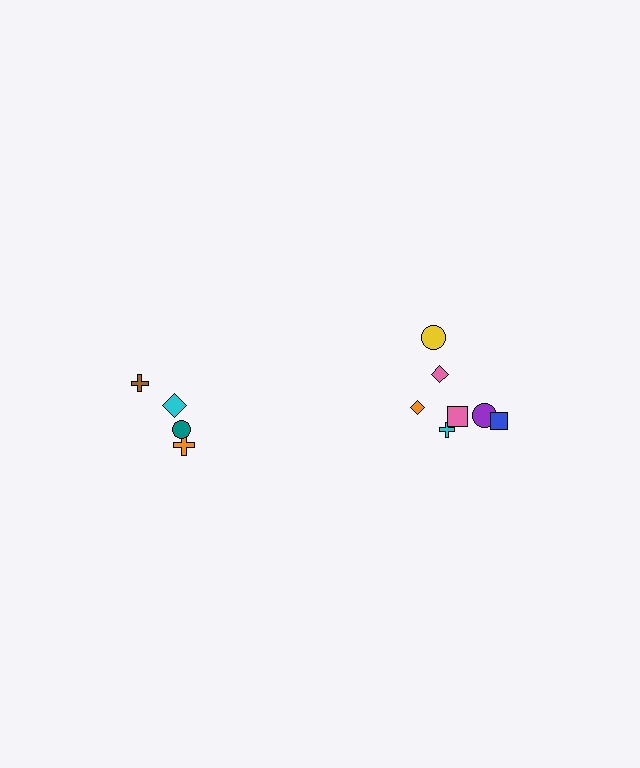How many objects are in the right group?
There are 7 objects.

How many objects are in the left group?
There are 4 objects.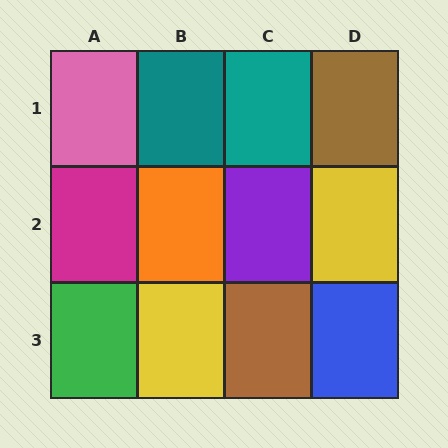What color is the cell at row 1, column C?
Teal.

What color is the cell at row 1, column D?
Brown.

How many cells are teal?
2 cells are teal.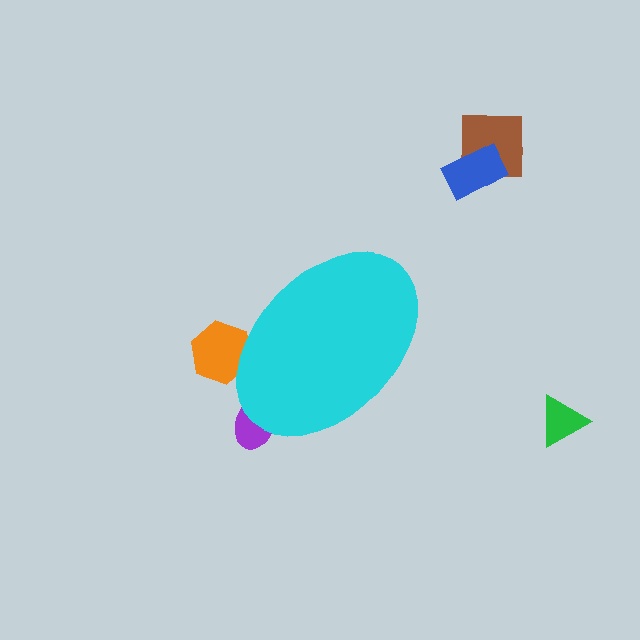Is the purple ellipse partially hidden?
Yes, the purple ellipse is partially hidden behind the cyan ellipse.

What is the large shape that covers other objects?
A cyan ellipse.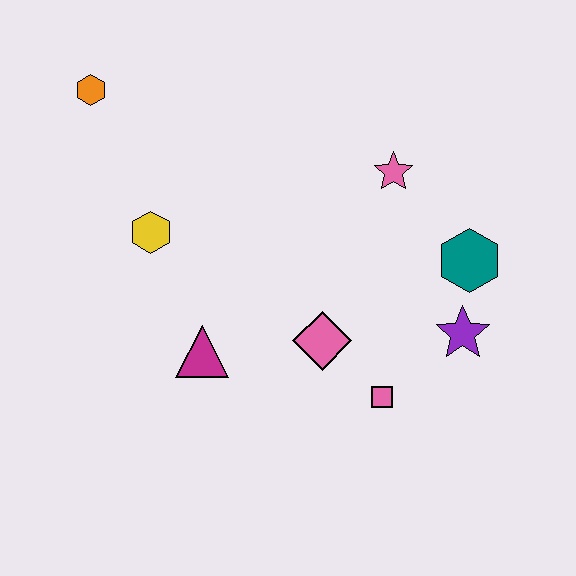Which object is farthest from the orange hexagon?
The purple star is farthest from the orange hexagon.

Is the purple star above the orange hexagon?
No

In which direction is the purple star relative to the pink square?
The purple star is to the right of the pink square.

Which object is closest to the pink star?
The teal hexagon is closest to the pink star.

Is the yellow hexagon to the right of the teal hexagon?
No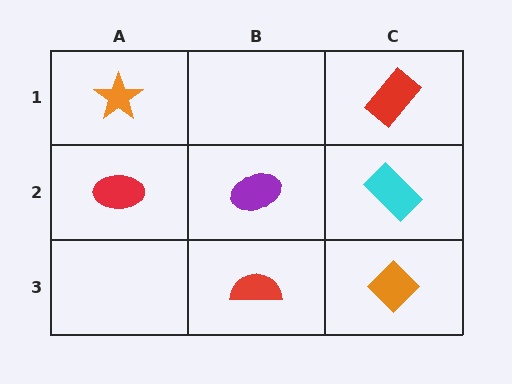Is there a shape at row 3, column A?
No, that cell is empty.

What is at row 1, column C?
A red rectangle.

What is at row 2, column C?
A cyan rectangle.